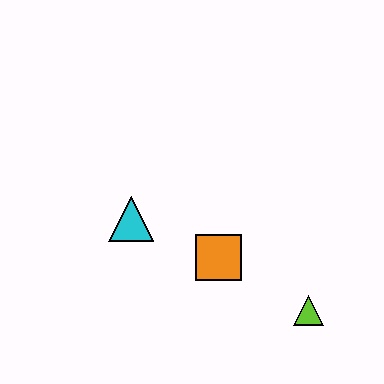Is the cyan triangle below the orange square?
No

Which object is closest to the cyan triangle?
The orange square is closest to the cyan triangle.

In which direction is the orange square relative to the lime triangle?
The orange square is to the left of the lime triangle.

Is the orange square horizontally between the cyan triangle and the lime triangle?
Yes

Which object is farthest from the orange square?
The lime triangle is farthest from the orange square.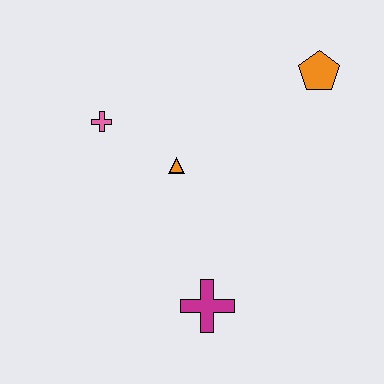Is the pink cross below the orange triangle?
No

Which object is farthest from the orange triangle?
The orange pentagon is farthest from the orange triangle.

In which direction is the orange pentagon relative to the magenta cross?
The orange pentagon is above the magenta cross.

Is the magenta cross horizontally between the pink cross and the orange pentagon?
Yes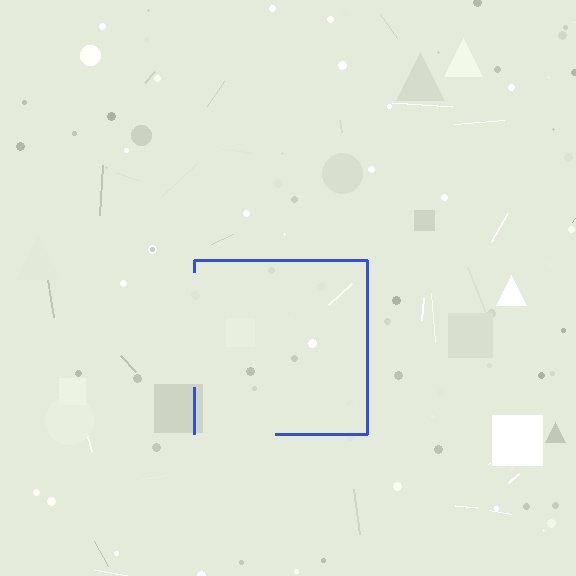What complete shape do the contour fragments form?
The contour fragments form a square.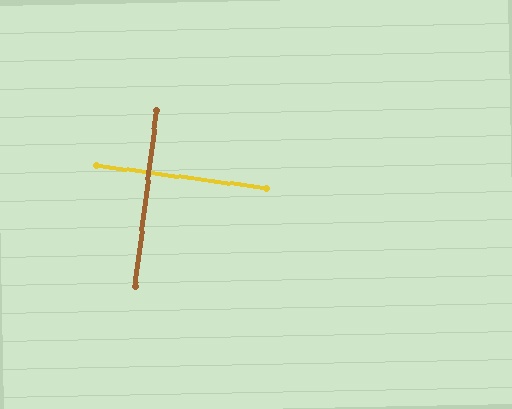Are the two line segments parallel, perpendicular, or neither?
Perpendicular — they meet at approximately 89°.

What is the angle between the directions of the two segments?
Approximately 89 degrees.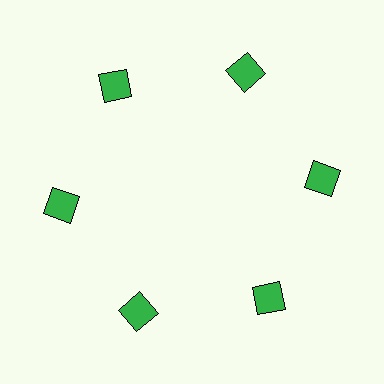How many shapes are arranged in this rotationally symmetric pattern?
There are 6 shapes, arranged in 6 groups of 1.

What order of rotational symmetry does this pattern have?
This pattern has 6-fold rotational symmetry.